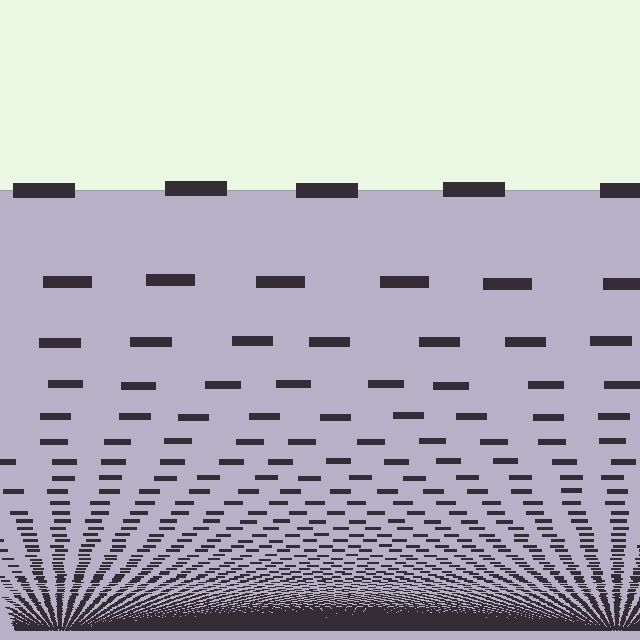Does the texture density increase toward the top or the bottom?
Density increases toward the bottom.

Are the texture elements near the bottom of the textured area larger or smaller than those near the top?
Smaller. The gradient is inverted — elements near the bottom are smaller and denser.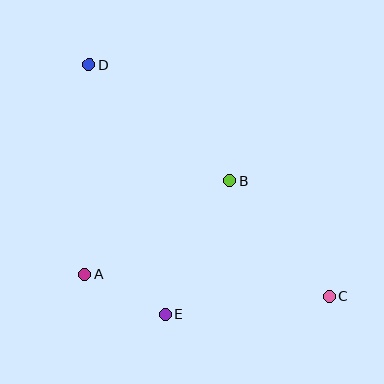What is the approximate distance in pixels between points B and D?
The distance between B and D is approximately 182 pixels.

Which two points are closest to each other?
Points A and E are closest to each other.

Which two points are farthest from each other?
Points C and D are farthest from each other.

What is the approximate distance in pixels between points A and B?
The distance between A and B is approximately 172 pixels.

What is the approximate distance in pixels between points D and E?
The distance between D and E is approximately 261 pixels.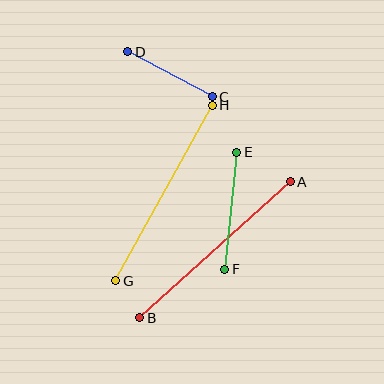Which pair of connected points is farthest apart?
Points A and B are farthest apart.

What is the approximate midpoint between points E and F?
The midpoint is at approximately (231, 211) pixels.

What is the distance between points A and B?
The distance is approximately 203 pixels.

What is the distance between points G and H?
The distance is approximately 200 pixels.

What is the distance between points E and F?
The distance is approximately 118 pixels.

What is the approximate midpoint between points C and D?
The midpoint is at approximately (170, 74) pixels.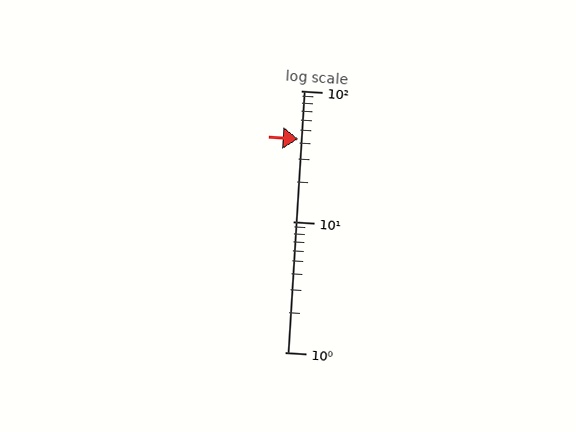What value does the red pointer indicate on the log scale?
The pointer indicates approximately 43.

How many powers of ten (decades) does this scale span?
The scale spans 2 decades, from 1 to 100.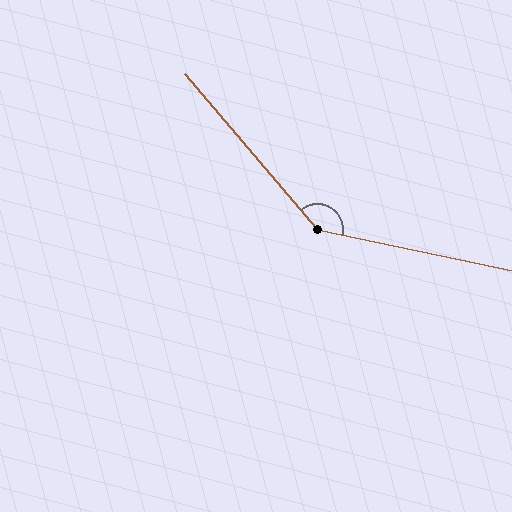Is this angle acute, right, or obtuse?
It is obtuse.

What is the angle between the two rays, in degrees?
Approximately 142 degrees.